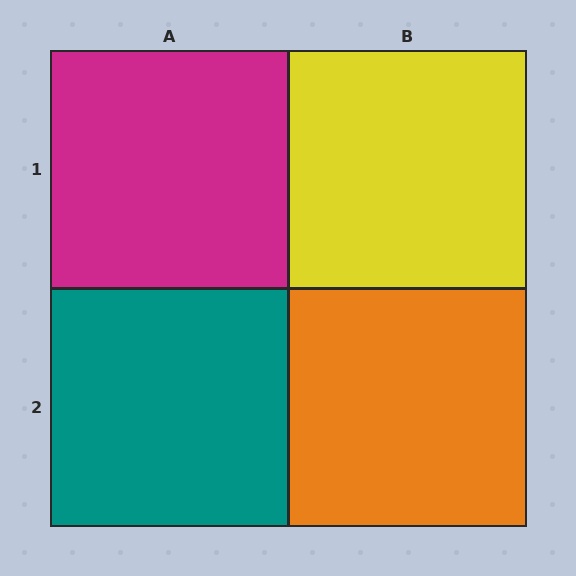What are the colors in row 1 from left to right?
Magenta, yellow.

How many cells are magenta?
1 cell is magenta.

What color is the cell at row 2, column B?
Orange.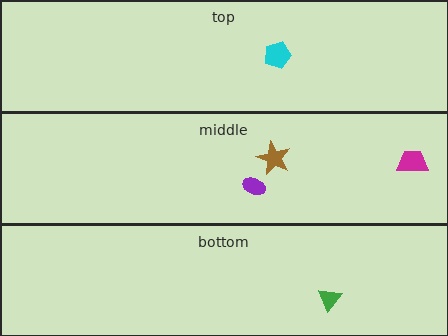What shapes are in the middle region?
The magenta trapezoid, the purple ellipse, the brown star.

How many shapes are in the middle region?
3.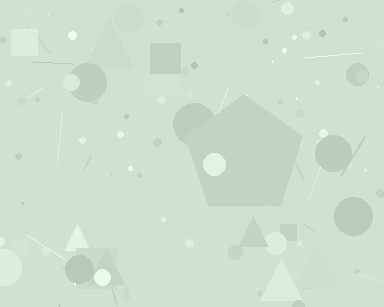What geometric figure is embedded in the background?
A pentagon is embedded in the background.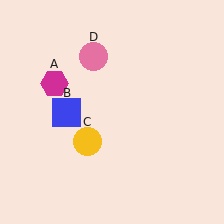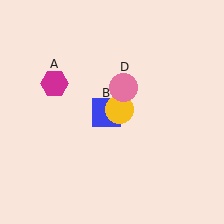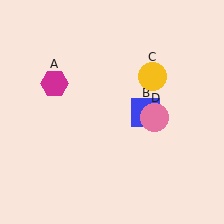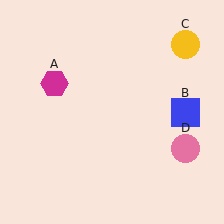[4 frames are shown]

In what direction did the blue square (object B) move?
The blue square (object B) moved right.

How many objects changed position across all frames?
3 objects changed position: blue square (object B), yellow circle (object C), pink circle (object D).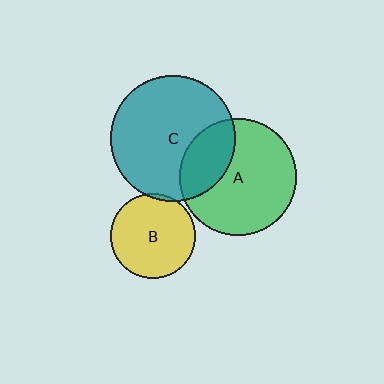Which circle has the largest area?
Circle C (teal).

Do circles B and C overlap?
Yes.